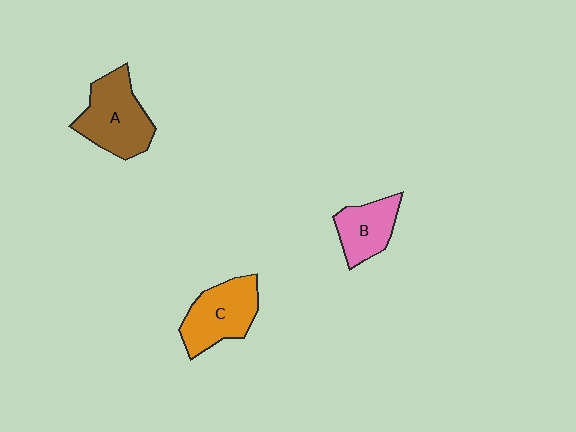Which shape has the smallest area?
Shape B (pink).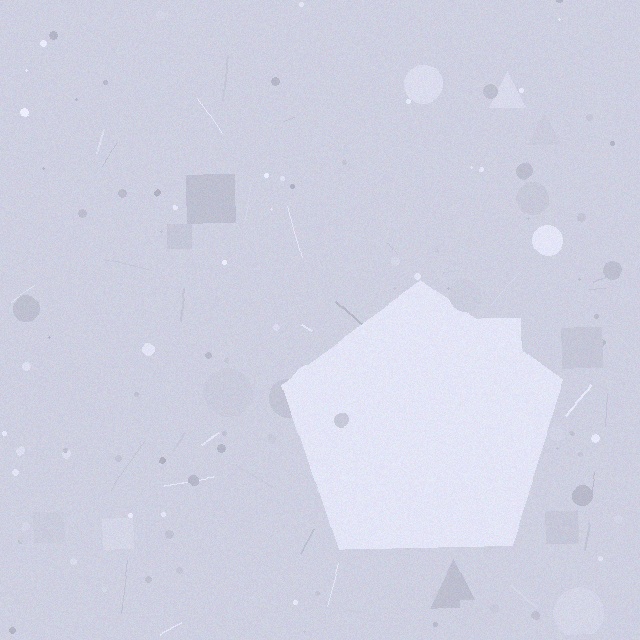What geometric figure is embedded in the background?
A pentagon is embedded in the background.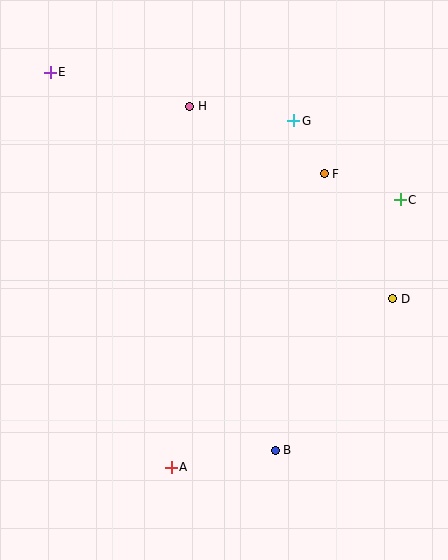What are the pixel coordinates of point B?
Point B is at (275, 450).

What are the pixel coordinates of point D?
Point D is at (393, 299).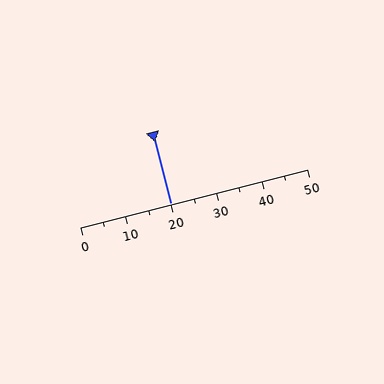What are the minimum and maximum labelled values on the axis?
The axis runs from 0 to 50.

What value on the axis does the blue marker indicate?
The marker indicates approximately 20.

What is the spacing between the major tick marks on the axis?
The major ticks are spaced 10 apart.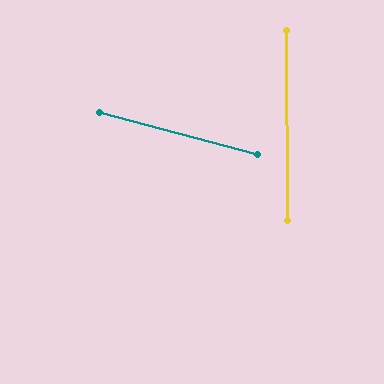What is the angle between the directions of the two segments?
Approximately 75 degrees.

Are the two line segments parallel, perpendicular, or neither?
Neither parallel nor perpendicular — they differ by about 75°.